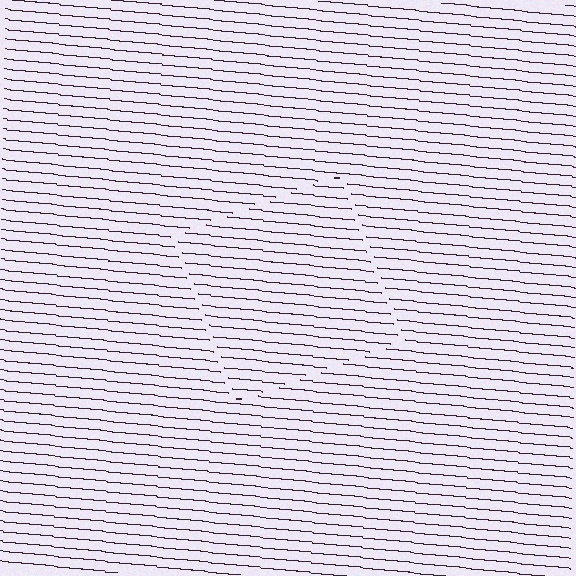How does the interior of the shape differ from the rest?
The interior of the shape contains the same grating, shifted by half a period — the contour is defined by the phase discontinuity where line-ends from the inner and outer gratings abut.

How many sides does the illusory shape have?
4 sides — the line-ends trace a square.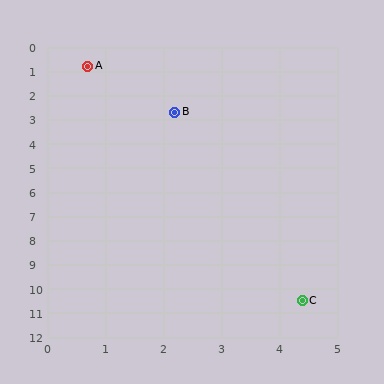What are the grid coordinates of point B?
Point B is at approximately (2.2, 2.7).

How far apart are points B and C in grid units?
Points B and C are about 8.1 grid units apart.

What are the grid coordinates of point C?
Point C is at approximately (4.4, 10.5).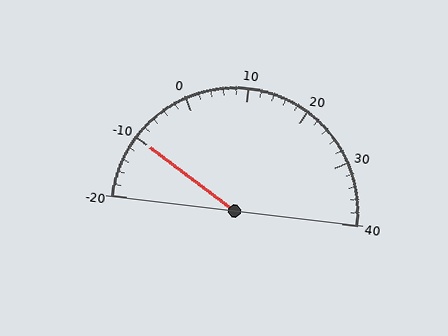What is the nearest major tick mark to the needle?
The nearest major tick mark is -10.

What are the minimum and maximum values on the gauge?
The gauge ranges from -20 to 40.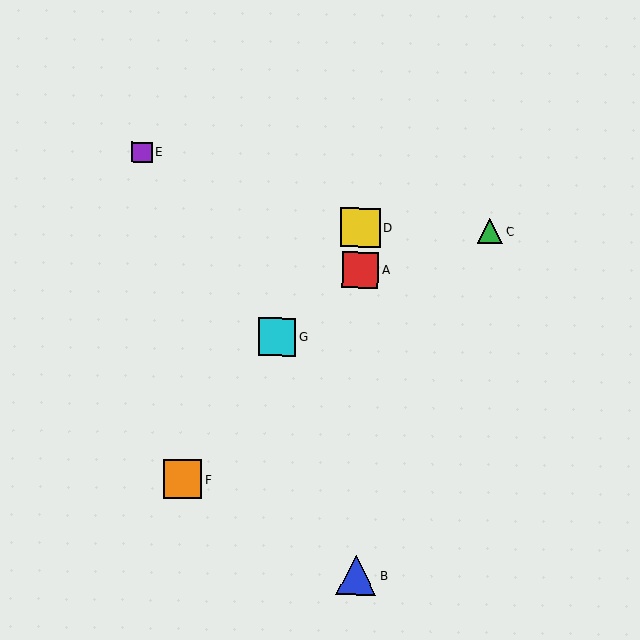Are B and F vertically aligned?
No, B is at x≈356 and F is at x≈182.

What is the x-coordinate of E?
Object E is at x≈142.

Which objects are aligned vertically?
Objects A, B, D are aligned vertically.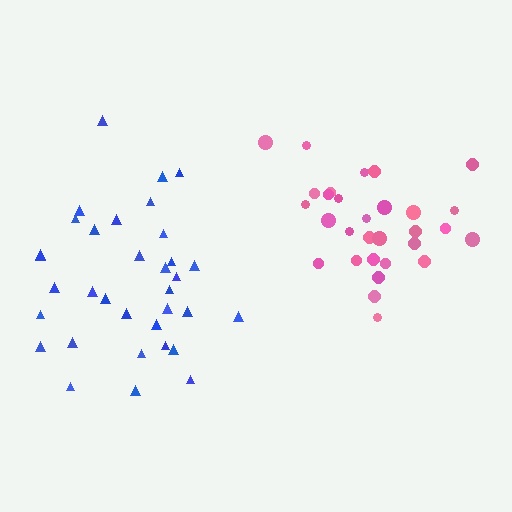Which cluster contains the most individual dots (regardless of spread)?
Blue (34).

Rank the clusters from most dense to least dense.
pink, blue.